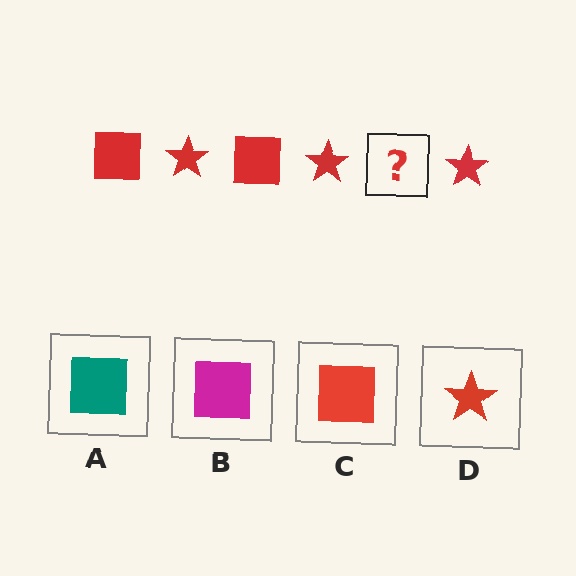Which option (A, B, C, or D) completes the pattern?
C.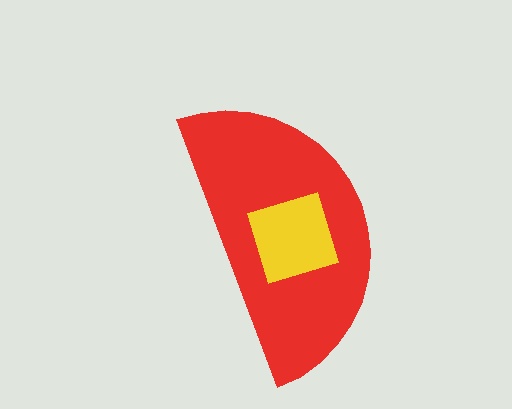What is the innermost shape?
The yellow diamond.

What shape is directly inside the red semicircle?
The yellow diamond.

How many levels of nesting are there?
2.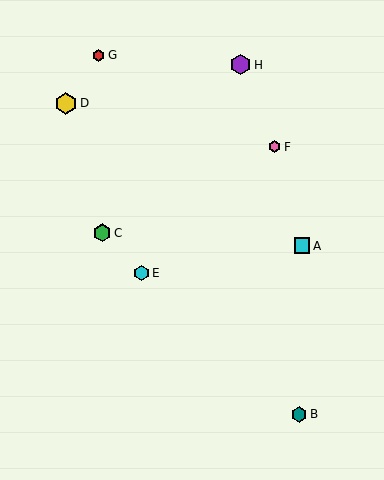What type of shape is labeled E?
Shape E is a cyan hexagon.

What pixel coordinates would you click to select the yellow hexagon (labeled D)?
Click at (66, 103) to select the yellow hexagon D.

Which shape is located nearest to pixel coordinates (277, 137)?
The pink hexagon (labeled F) at (275, 147) is nearest to that location.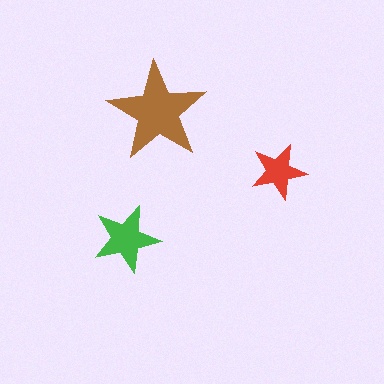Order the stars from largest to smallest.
the brown one, the green one, the red one.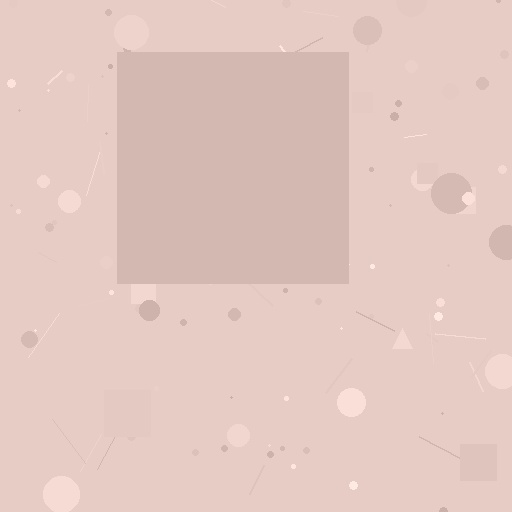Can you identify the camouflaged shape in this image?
The camouflaged shape is a square.